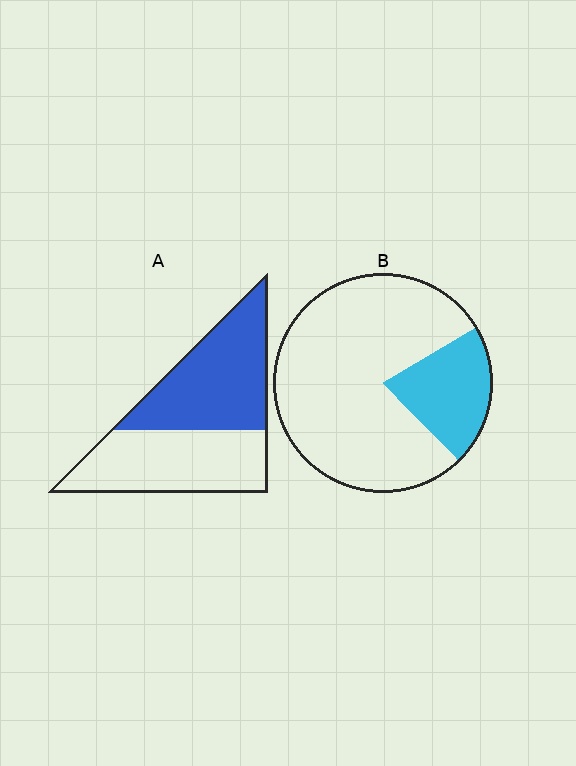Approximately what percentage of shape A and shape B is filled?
A is approximately 50% and B is approximately 20%.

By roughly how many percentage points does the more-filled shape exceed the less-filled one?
By roughly 30 percentage points (A over B).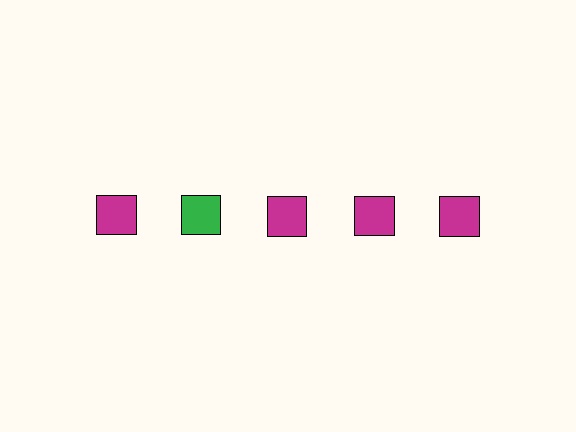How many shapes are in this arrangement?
There are 5 shapes arranged in a grid pattern.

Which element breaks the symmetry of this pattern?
The green square in the top row, second from left column breaks the symmetry. All other shapes are magenta squares.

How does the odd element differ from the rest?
It has a different color: green instead of magenta.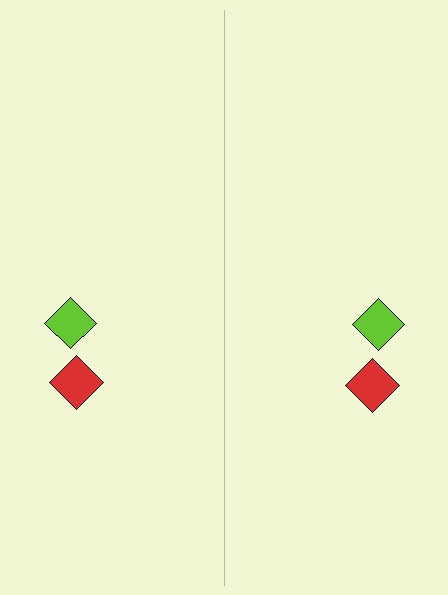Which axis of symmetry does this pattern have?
The pattern has a vertical axis of symmetry running through the center of the image.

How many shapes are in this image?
There are 4 shapes in this image.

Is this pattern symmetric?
Yes, this pattern has bilateral (reflection) symmetry.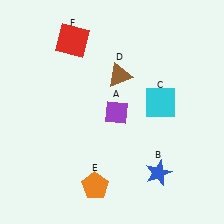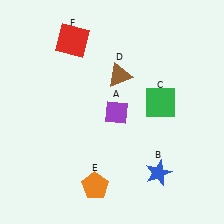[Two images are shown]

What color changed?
The square (C) changed from cyan in Image 1 to green in Image 2.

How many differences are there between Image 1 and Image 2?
There is 1 difference between the two images.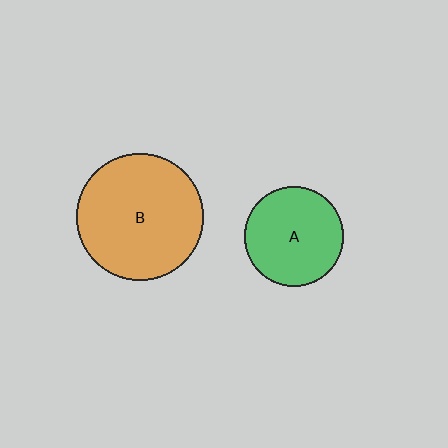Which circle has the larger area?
Circle B (orange).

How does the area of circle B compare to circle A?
Approximately 1.6 times.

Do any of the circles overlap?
No, none of the circles overlap.